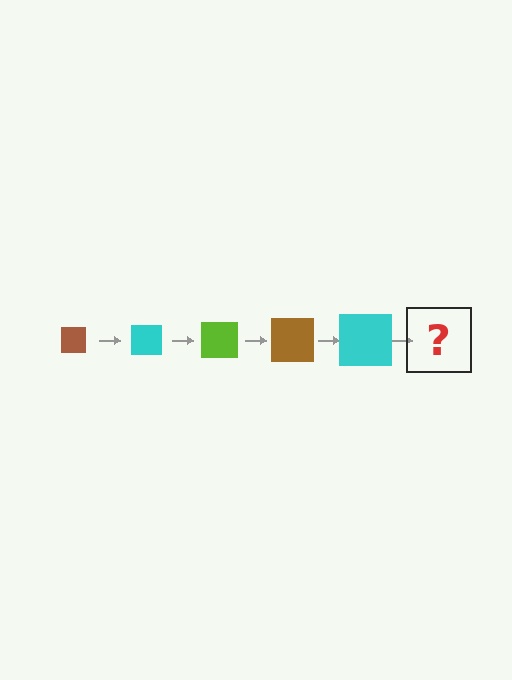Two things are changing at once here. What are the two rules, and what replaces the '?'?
The two rules are that the square grows larger each step and the color cycles through brown, cyan, and lime. The '?' should be a lime square, larger than the previous one.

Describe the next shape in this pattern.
It should be a lime square, larger than the previous one.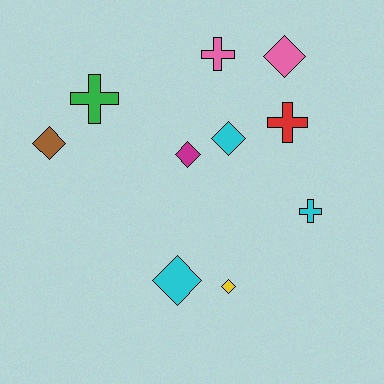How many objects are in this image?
There are 10 objects.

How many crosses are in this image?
There are 4 crosses.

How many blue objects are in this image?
There are no blue objects.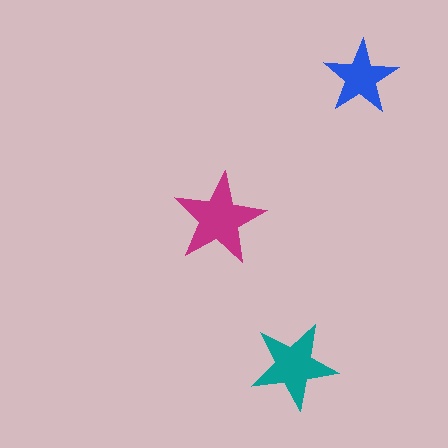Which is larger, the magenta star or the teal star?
The magenta one.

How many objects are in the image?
There are 3 objects in the image.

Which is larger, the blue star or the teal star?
The teal one.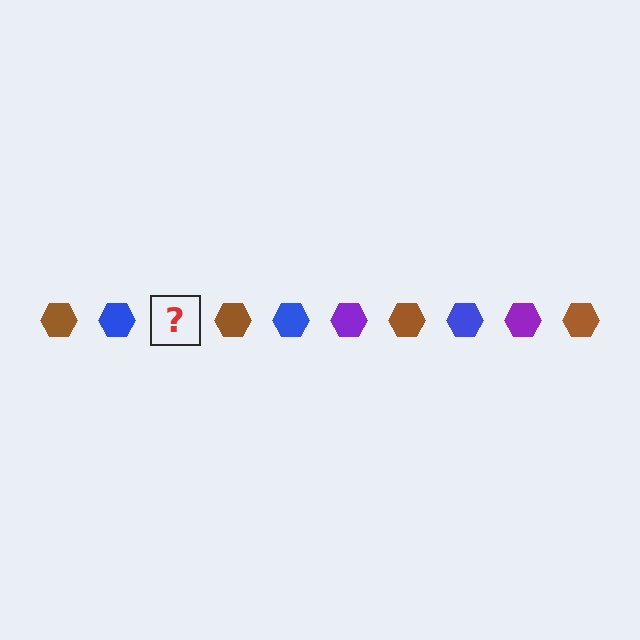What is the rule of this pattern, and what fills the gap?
The rule is that the pattern cycles through brown, blue, purple hexagons. The gap should be filled with a purple hexagon.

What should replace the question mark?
The question mark should be replaced with a purple hexagon.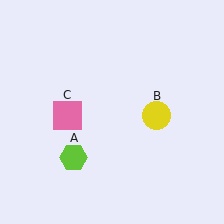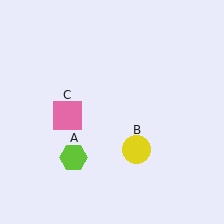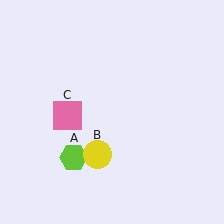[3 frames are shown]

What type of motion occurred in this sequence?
The yellow circle (object B) rotated clockwise around the center of the scene.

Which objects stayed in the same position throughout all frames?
Lime hexagon (object A) and pink square (object C) remained stationary.